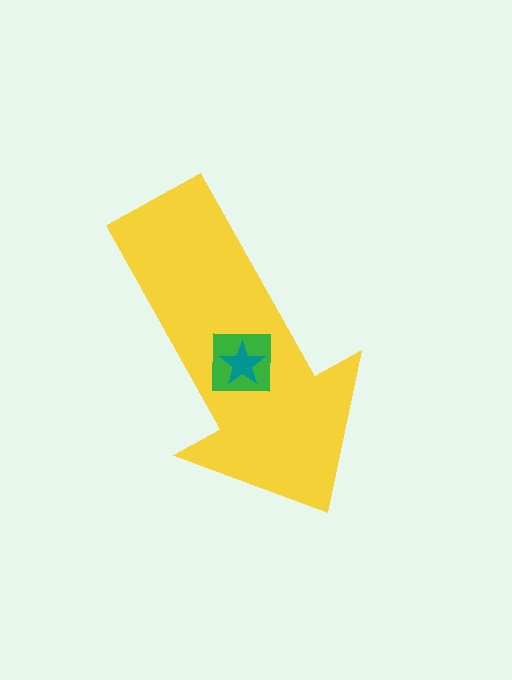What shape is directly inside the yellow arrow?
The green square.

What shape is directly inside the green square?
The teal star.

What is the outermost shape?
The yellow arrow.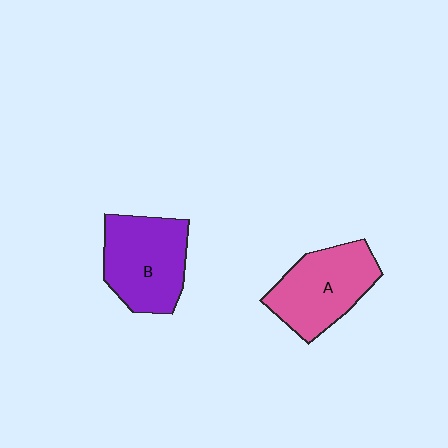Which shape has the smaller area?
Shape A (pink).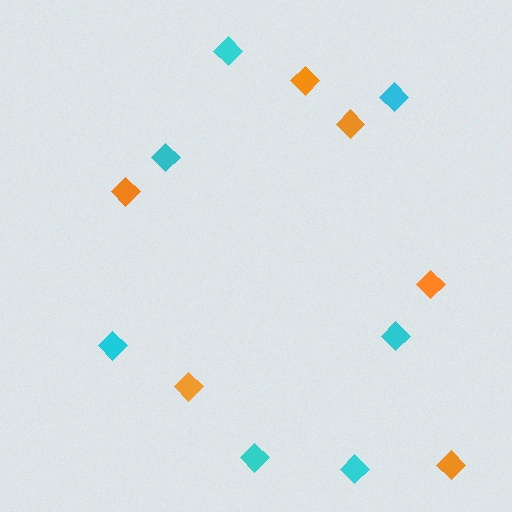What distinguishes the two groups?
There are 2 groups: one group of orange diamonds (6) and one group of cyan diamonds (7).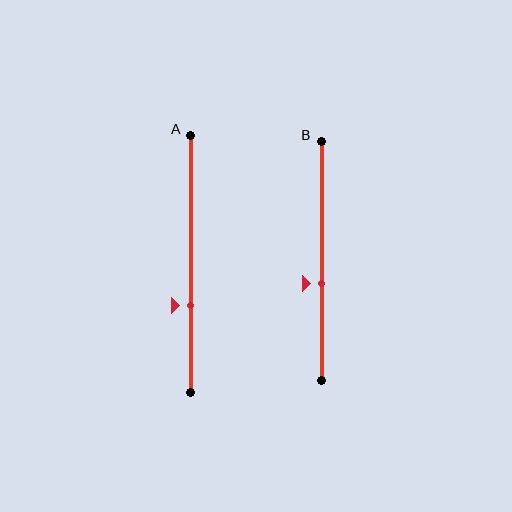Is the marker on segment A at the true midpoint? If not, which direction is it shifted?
No, the marker on segment A is shifted downward by about 16% of the segment length.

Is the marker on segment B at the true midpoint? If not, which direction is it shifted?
No, the marker on segment B is shifted downward by about 9% of the segment length.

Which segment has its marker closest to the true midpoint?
Segment B has its marker closest to the true midpoint.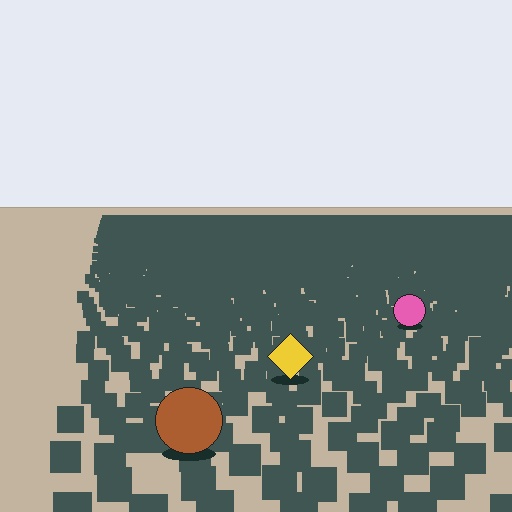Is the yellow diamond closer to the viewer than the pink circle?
Yes. The yellow diamond is closer — you can tell from the texture gradient: the ground texture is coarser near it.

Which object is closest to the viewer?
The brown circle is closest. The texture marks near it are larger and more spread out.